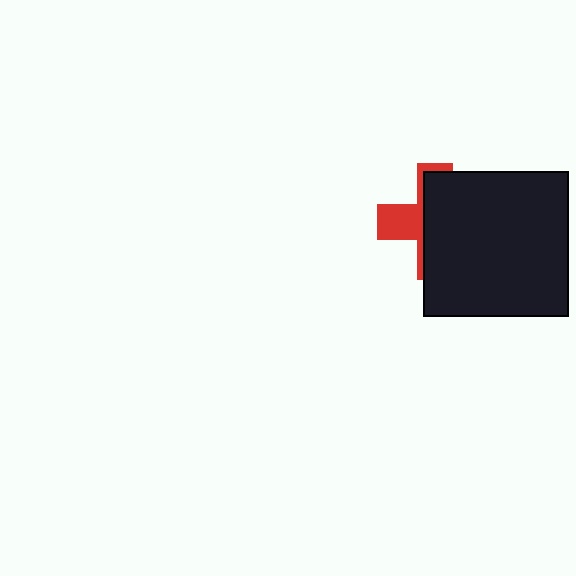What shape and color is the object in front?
The object in front is a black square.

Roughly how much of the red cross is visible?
A small part of it is visible (roughly 34%).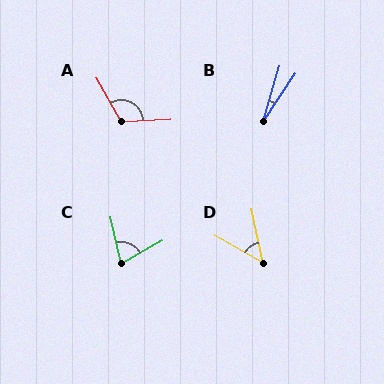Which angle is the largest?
A, at approximately 117 degrees.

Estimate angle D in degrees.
Approximately 49 degrees.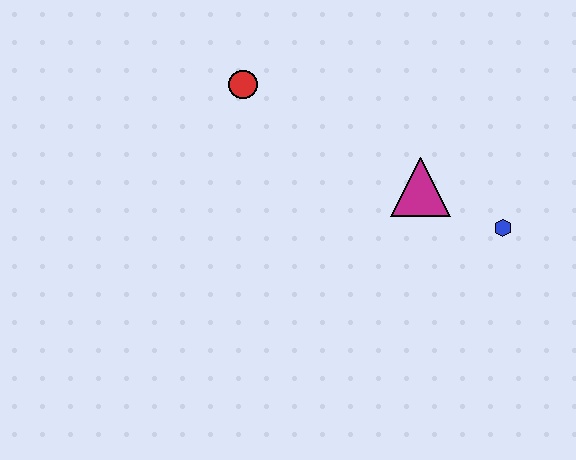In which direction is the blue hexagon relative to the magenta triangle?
The blue hexagon is to the right of the magenta triangle.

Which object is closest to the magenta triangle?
The blue hexagon is closest to the magenta triangle.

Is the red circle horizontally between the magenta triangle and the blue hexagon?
No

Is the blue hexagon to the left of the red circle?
No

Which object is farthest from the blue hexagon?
The red circle is farthest from the blue hexagon.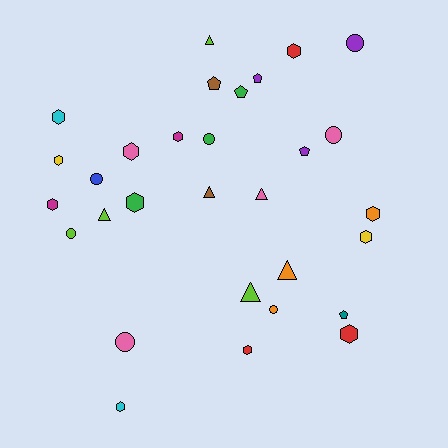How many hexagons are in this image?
There are 12 hexagons.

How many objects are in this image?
There are 30 objects.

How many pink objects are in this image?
There are 4 pink objects.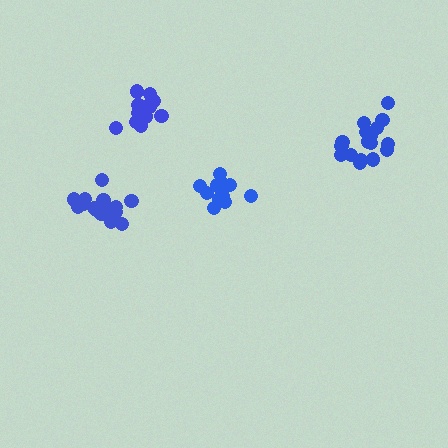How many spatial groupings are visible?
There are 4 spatial groupings.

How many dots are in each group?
Group 1: 15 dots, Group 2: 16 dots, Group 3: 18 dots, Group 4: 13 dots (62 total).